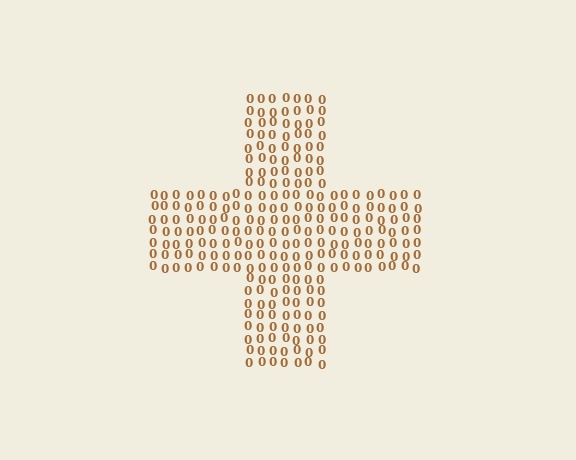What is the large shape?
The large shape is a cross.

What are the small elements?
The small elements are digit 0's.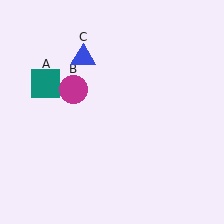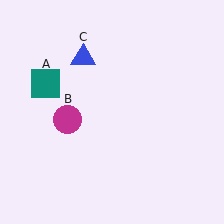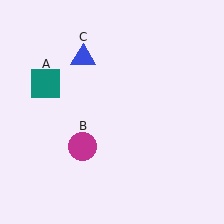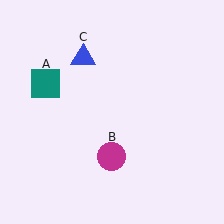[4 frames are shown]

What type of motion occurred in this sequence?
The magenta circle (object B) rotated counterclockwise around the center of the scene.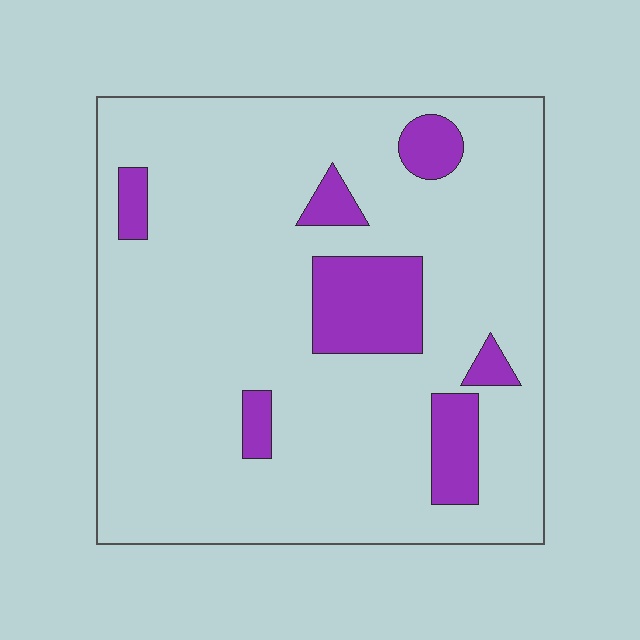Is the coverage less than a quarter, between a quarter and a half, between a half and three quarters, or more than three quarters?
Less than a quarter.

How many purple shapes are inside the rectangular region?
7.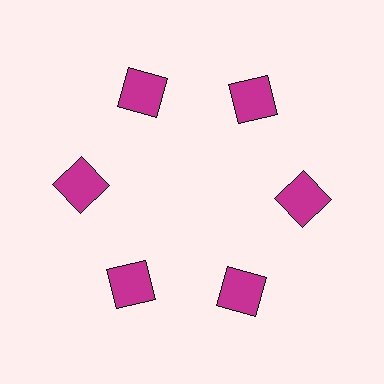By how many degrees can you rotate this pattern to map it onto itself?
The pattern maps onto itself every 60 degrees of rotation.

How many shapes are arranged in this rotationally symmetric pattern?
There are 6 shapes, arranged in 6 groups of 1.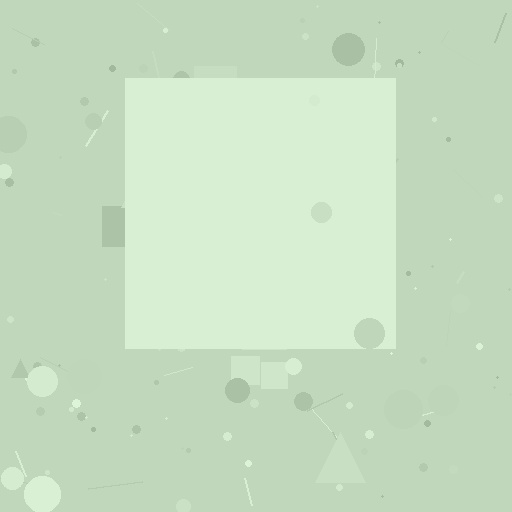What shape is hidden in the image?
A square is hidden in the image.